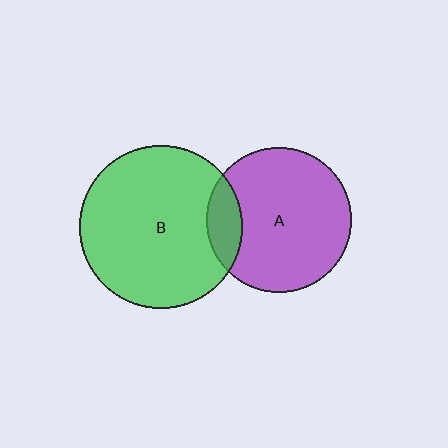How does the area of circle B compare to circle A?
Approximately 1.3 times.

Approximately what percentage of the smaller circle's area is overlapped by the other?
Approximately 15%.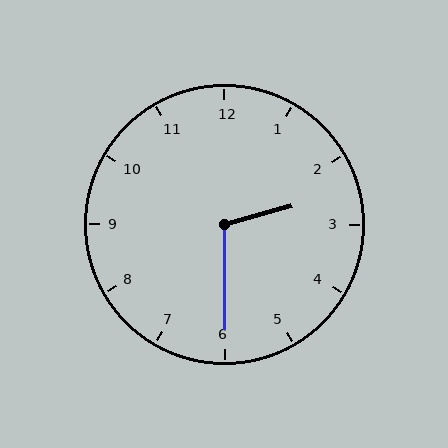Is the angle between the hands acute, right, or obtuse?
It is obtuse.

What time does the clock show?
2:30.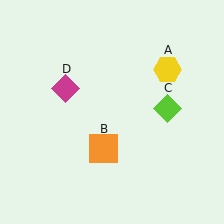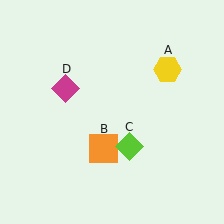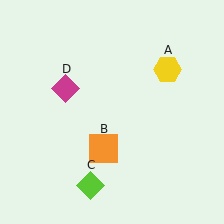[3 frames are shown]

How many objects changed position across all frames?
1 object changed position: lime diamond (object C).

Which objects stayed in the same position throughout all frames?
Yellow hexagon (object A) and orange square (object B) and magenta diamond (object D) remained stationary.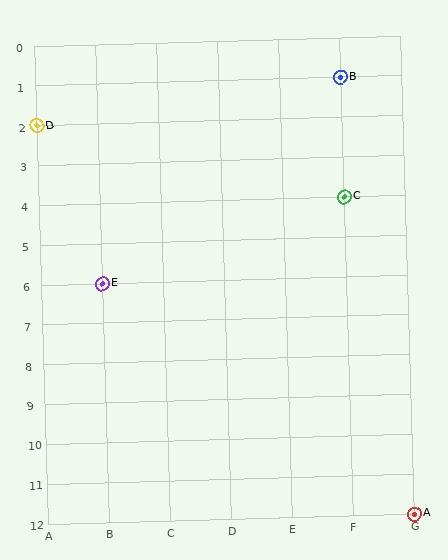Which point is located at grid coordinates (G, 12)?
Point A is at (G, 12).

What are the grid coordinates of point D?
Point D is at grid coordinates (A, 2).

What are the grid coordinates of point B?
Point B is at grid coordinates (F, 1).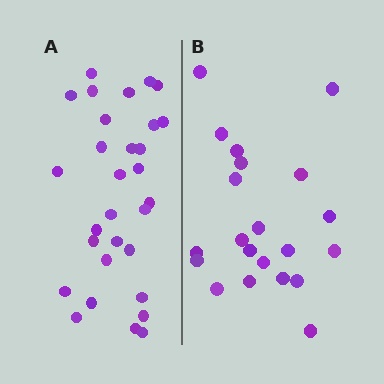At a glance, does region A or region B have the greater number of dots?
Region A (the left region) has more dots.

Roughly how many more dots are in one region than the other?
Region A has roughly 8 or so more dots than region B.